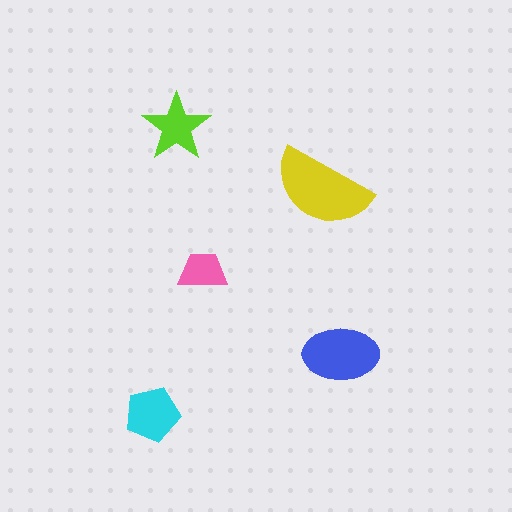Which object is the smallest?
The pink trapezoid.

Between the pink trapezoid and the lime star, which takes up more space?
The lime star.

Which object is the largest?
The yellow semicircle.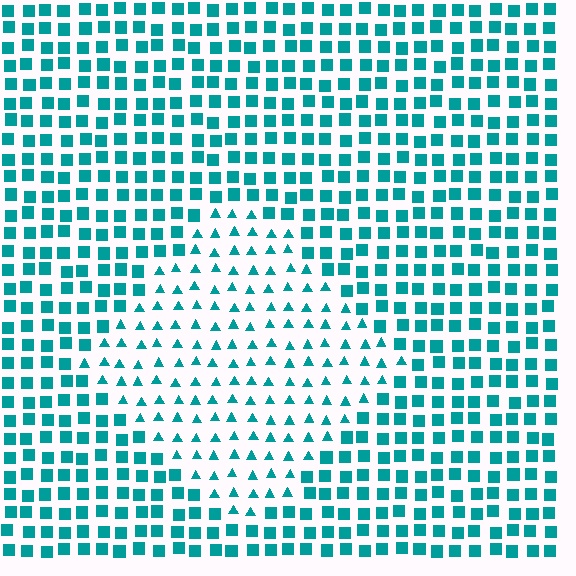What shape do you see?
I see a diamond.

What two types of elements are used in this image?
The image uses triangles inside the diamond region and squares outside it.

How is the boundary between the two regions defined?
The boundary is defined by a change in element shape: triangles inside vs. squares outside. All elements share the same color and spacing.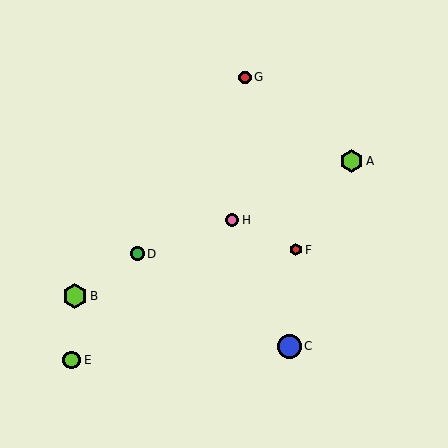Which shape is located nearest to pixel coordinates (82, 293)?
The lime hexagon (labeled B) at (75, 296) is nearest to that location.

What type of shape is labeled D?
Shape D is a green circle.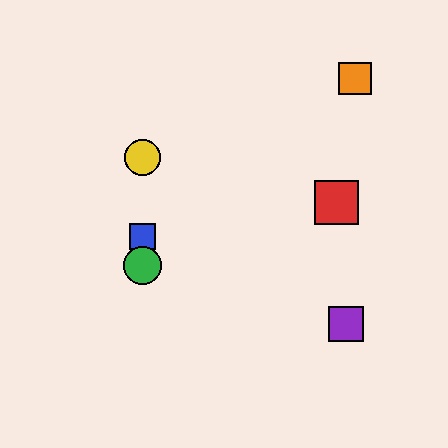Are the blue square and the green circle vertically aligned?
Yes, both are at x≈143.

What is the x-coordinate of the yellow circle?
The yellow circle is at x≈143.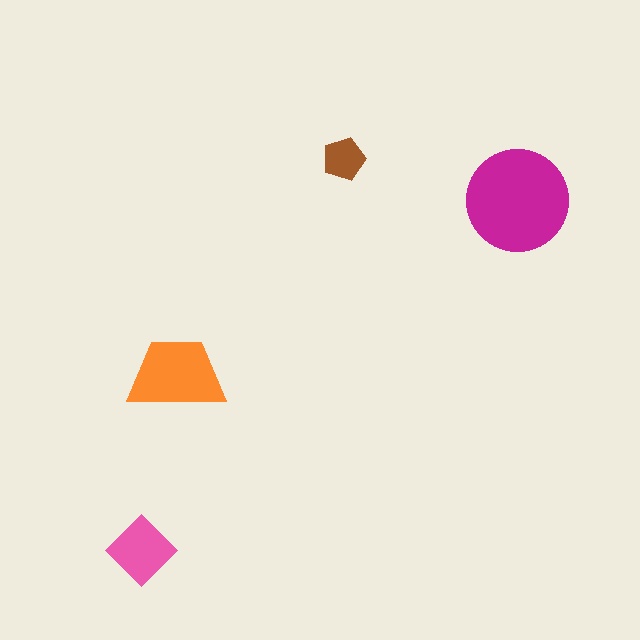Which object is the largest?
The magenta circle.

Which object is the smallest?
The brown pentagon.